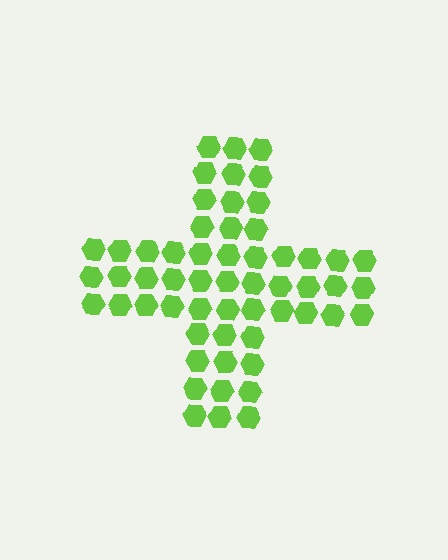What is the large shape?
The large shape is a cross.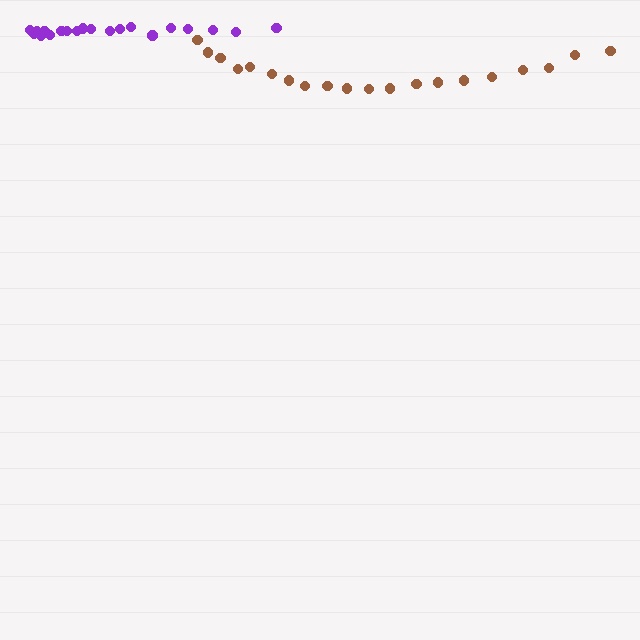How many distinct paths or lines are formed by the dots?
There are 2 distinct paths.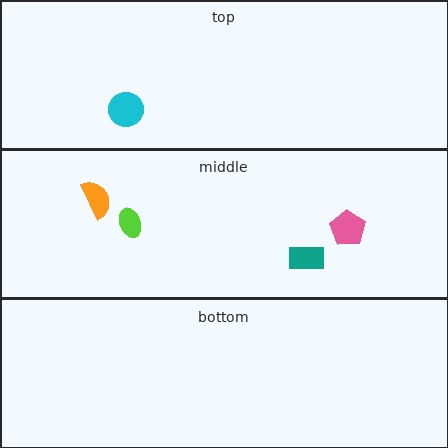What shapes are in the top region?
The cyan circle.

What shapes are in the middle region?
The teal rectangle, the pink pentagon, the lime ellipse, the orange semicircle.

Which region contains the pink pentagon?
The middle region.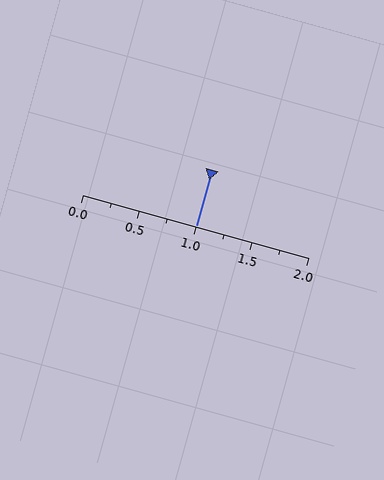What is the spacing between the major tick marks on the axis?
The major ticks are spaced 0.5 apart.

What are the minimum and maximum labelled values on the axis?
The axis runs from 0.0 to 2.0.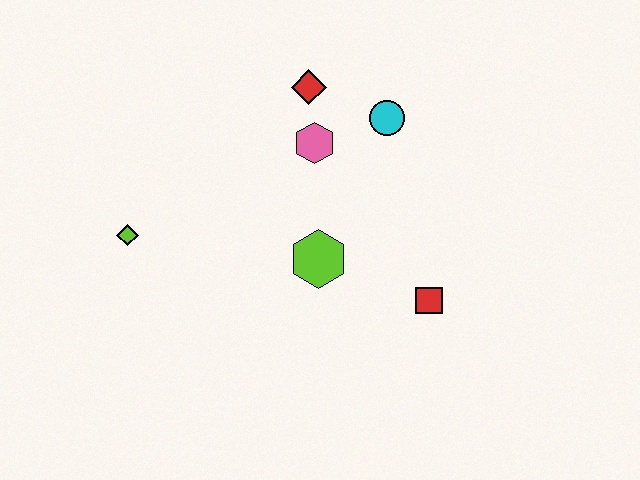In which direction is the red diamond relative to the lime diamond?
The red diamond is to the right of the lime diamond.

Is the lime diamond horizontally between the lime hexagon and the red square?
No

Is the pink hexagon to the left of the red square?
Yes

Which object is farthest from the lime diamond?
The red square is farthest from the lime diamond.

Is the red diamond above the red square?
Yes